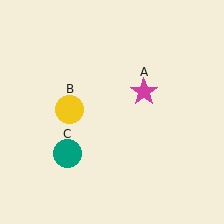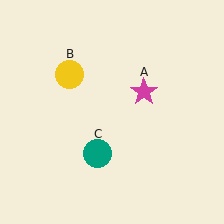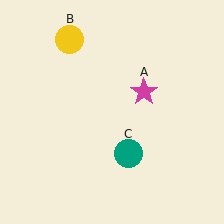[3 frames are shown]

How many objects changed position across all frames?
2 objects changed position: yellow circle (object B), teal circle (object C).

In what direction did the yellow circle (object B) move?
The yellow circle (object B) moved up.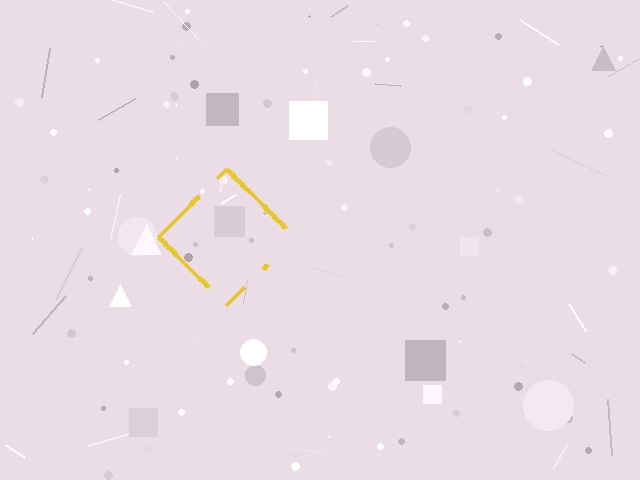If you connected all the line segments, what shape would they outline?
They would outline a diamond.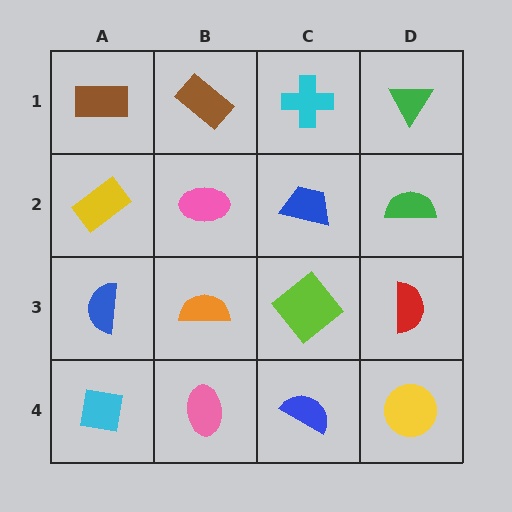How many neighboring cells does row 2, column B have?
4.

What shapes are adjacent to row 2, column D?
A green triangle (row 1, column D), a red semicircle (row 3, column D), a blue trapezoid (row 2, column C).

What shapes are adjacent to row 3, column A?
A yellow rectangle (row 2, column A), a cyan square (row 4, column A), an orange semicircle (row 3, column B).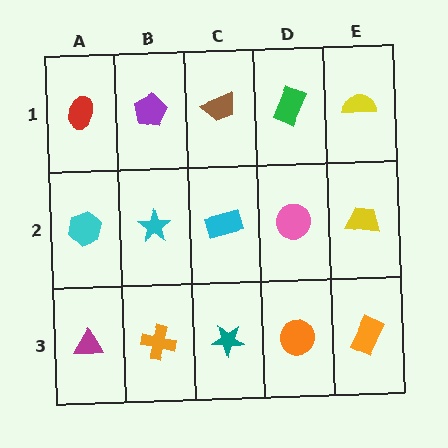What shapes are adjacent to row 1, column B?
A cyan star (row 2, column B), a red ellipse (row 1, column A), a brown trapezoid (row 1, column C).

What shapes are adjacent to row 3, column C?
A cyan rectangle (row 2, column C), an orange cross (row 3, column B), an orange circle (row 3, column D).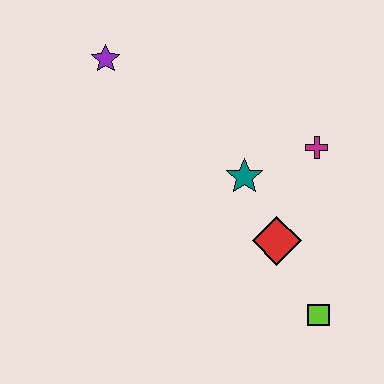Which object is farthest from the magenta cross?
The purple star is farthest from the magenta cross.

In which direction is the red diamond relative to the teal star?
The red diamond is below the teal star.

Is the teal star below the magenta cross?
Yes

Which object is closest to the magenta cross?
The teal star is closest to the magenta cross.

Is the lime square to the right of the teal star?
Yes